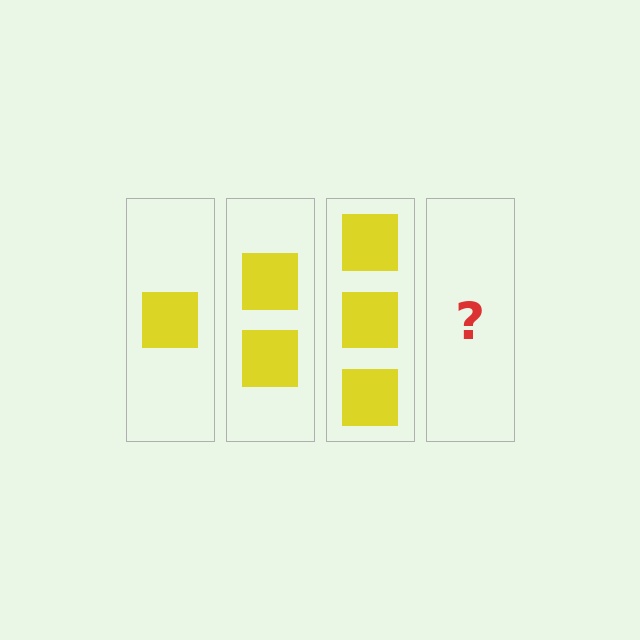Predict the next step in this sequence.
The next step is 4 squares.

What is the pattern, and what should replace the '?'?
The pattern is that each step adds one more square. The '?' should be 4 squares.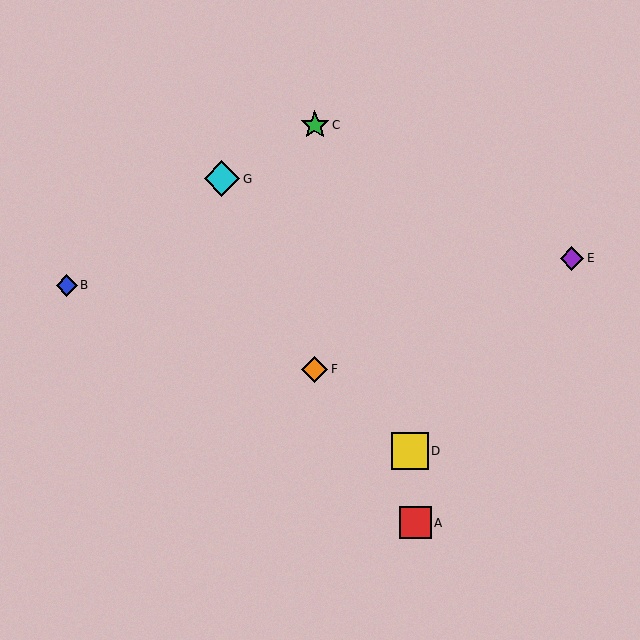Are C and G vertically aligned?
No, C is at x≈315 and G is at x≈222.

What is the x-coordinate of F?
Object F is at x≈315.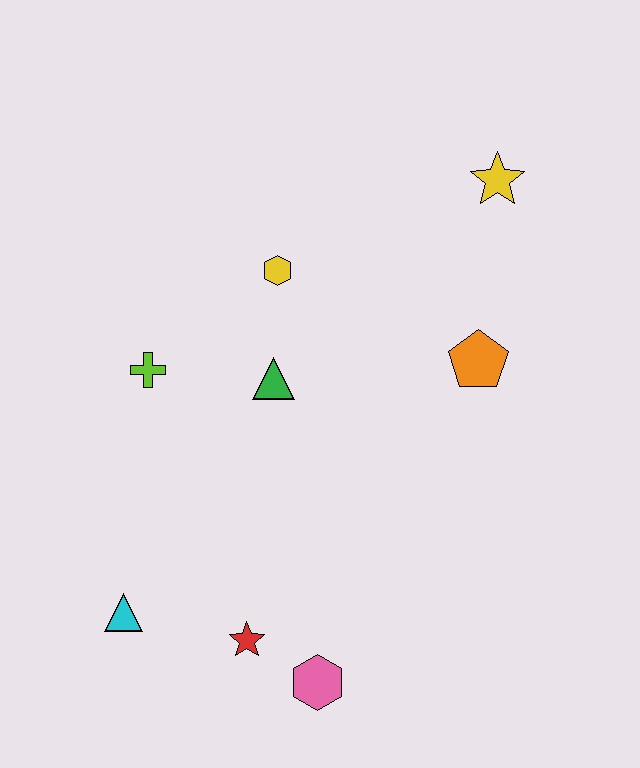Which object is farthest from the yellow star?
The cyan triangle is farthest from the yellow star.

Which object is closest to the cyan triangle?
The red star is closest to the cyan triangle.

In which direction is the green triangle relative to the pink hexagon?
The green triangle is above the pink hexagon.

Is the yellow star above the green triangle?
Yes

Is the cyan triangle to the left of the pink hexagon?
Yes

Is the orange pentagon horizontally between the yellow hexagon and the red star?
No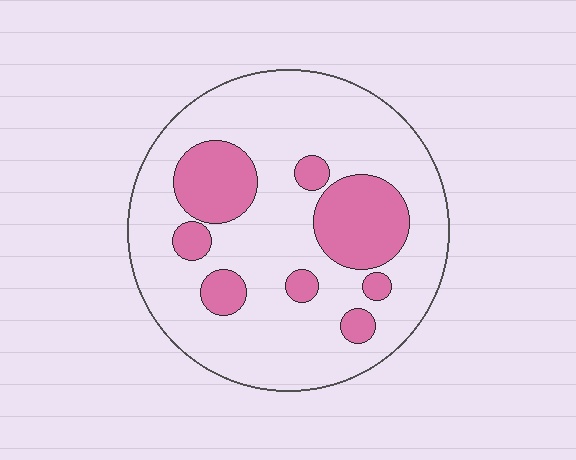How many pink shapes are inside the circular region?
8.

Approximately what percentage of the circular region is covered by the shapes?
Approximately 25%.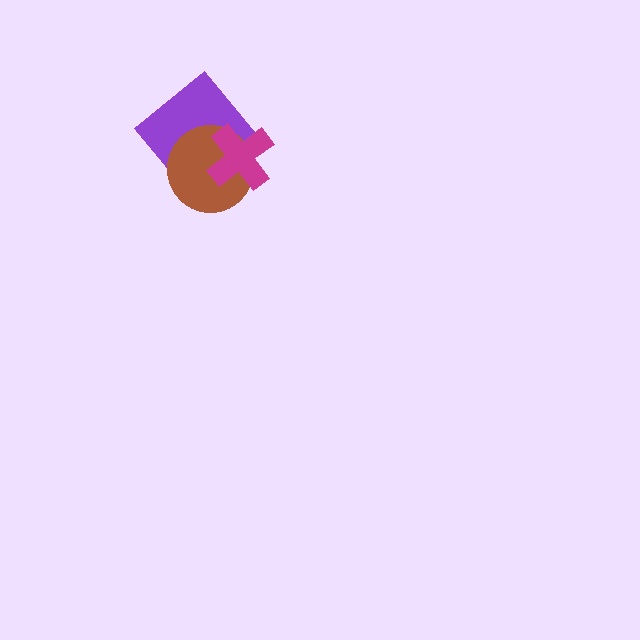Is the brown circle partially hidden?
Yes, it is partially covered by another shape.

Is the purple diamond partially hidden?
Yes, it is partially covered by another shape.